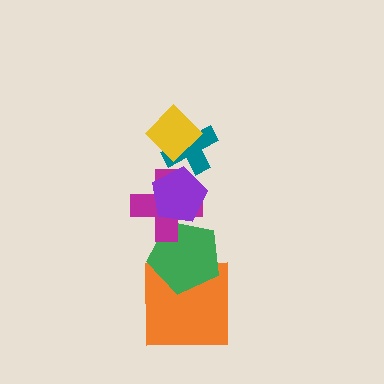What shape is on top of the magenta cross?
The purple pentagon is on top of the magenta cross.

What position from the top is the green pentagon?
The green pentagon is 5th from the top.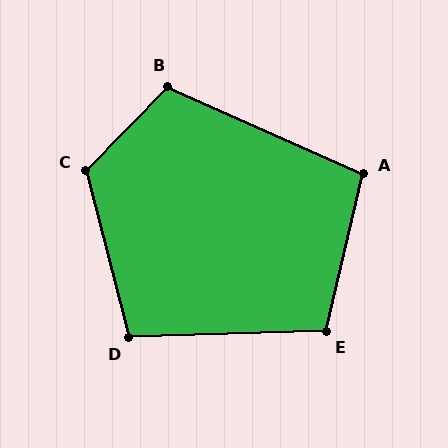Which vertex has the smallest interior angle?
A, at approximately 101 degrees.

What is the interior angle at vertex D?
Approximately 103 degrees (obtuse).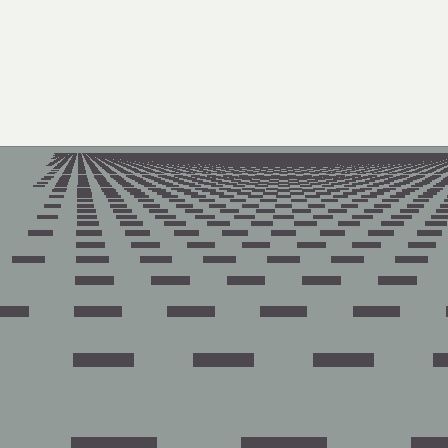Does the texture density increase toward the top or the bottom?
Density increases toward the top.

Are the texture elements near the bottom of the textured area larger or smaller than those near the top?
Larger. Near the bottom, elements are closer to the viewer and appear at a bigger on-screen size.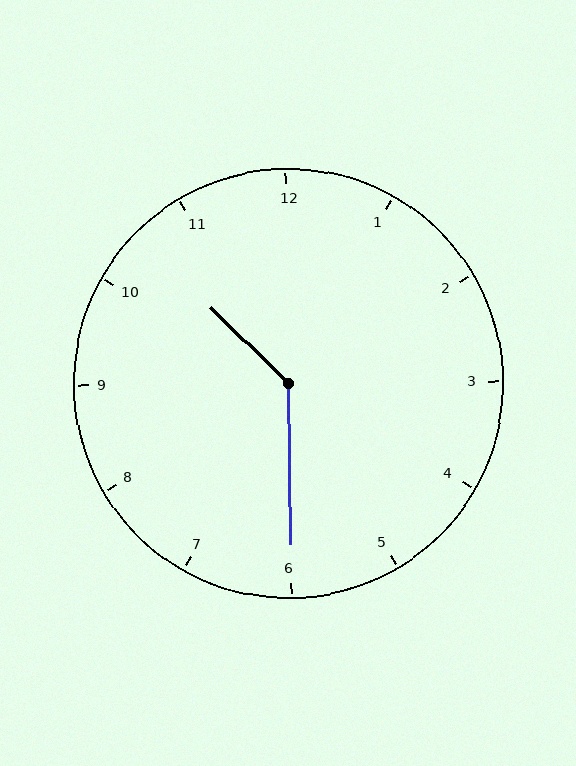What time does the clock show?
10:30.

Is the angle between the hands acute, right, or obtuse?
It is obtuse.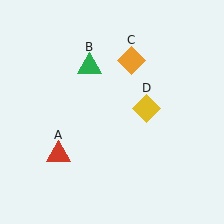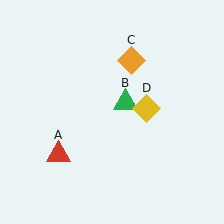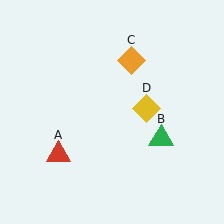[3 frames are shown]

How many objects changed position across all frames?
1 object changed position: green triangle (object B).